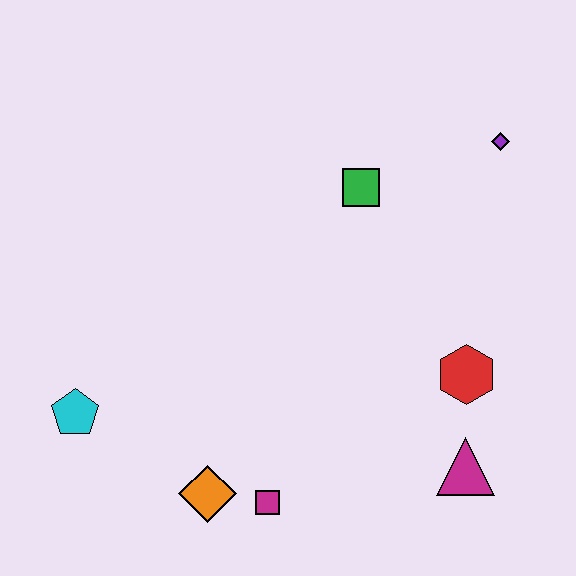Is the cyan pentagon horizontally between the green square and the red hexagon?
No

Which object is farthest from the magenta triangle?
The cyan pentagon is farthest from the magenta triangle.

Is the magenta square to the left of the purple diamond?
Yes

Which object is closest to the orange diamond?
The magenta square is closest to the orange diamond.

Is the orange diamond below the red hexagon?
Yes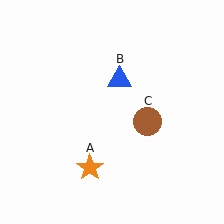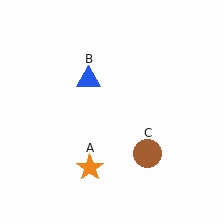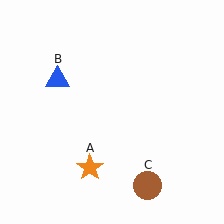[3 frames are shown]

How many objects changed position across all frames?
2 objects changed position: blue triangle (object B), brown circle (object C).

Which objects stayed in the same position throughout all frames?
Orange star (object A) remained stationary.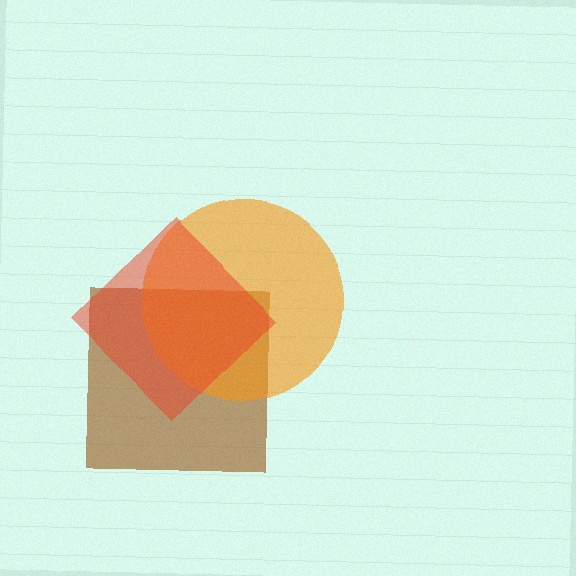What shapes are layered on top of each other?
The layered shapes are: a brown square, an orange circle, a red diamond.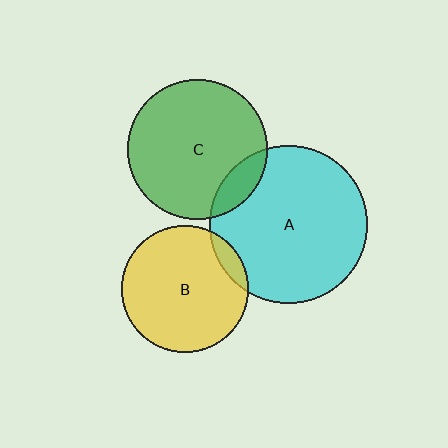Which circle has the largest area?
Circle A (cyan).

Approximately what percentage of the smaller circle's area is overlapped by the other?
Approximately 10%.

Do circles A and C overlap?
Yes.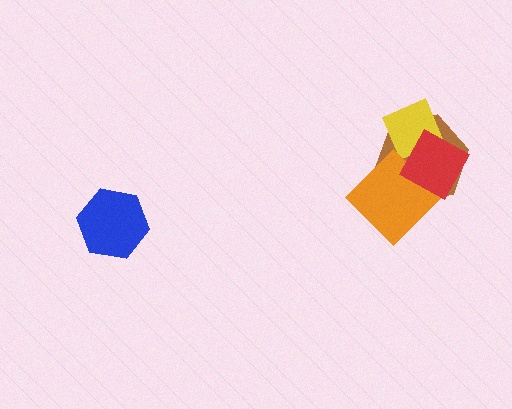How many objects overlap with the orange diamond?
3 objects overlap with the orange diamond.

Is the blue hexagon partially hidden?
No, no other shape covers it.